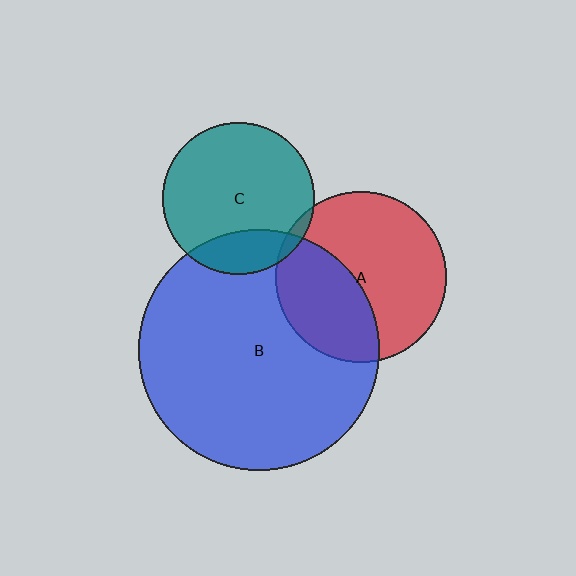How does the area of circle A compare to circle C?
Approximately 1.3 times.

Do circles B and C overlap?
Yes.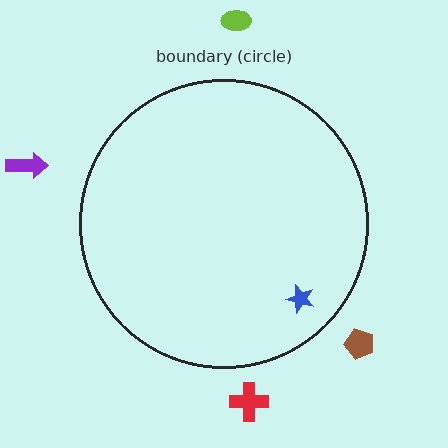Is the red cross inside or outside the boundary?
Outside.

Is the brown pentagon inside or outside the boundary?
Outside.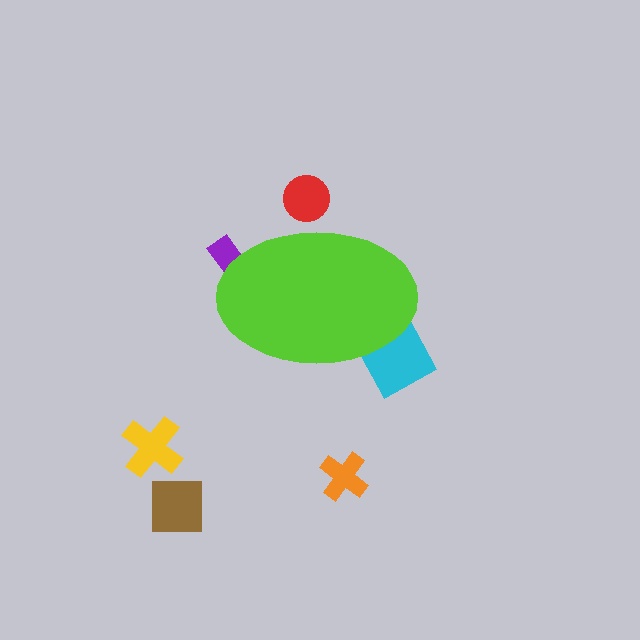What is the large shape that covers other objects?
A lime ellipse.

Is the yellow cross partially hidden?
No, the yellow cross is fully visible.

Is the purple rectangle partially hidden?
Yes, the purple rectangle is partially hidden behind the lime ellipse.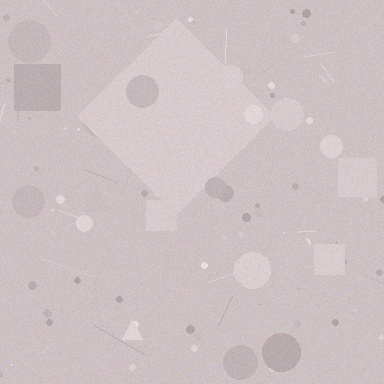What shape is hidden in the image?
A diamond is hidden in the image.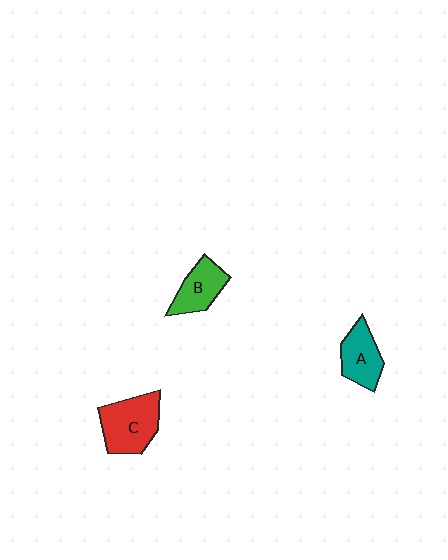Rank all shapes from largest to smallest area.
From largest to smallest: C (red), A (teal), B (green).